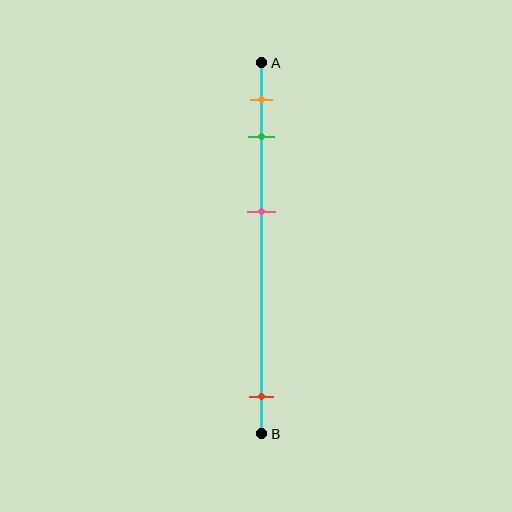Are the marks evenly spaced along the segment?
No, the marks are not evenly spaced.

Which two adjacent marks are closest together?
The orange and green marks are the closest adjacent pair.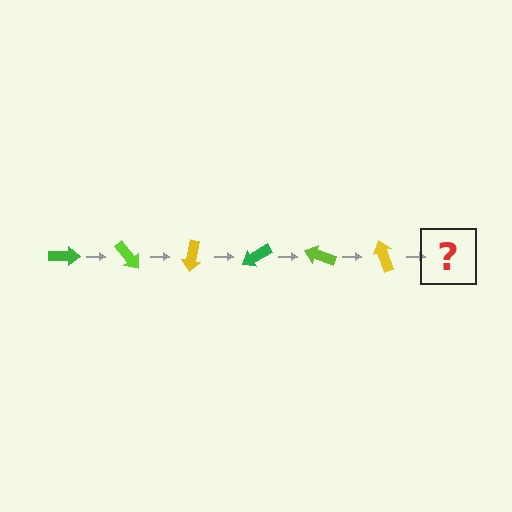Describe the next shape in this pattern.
It should be a green arrow, rotated 300 degrees from the start.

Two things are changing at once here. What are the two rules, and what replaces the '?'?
The two rules are that it rotates 50 degrees each step and the color cycles through green, lime, and yellow. The '?' should be a green arrow, rotated 300 degrees from the start.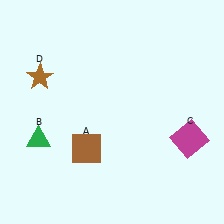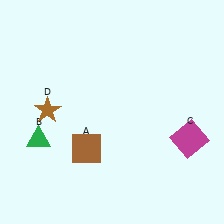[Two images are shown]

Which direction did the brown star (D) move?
The brown star (D) moved down.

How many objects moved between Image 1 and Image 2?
1 object moved between the two images.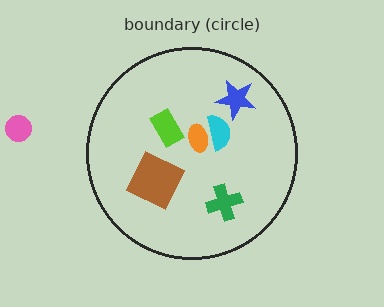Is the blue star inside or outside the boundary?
Inside.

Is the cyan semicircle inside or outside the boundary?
Inside.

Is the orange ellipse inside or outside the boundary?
Inside.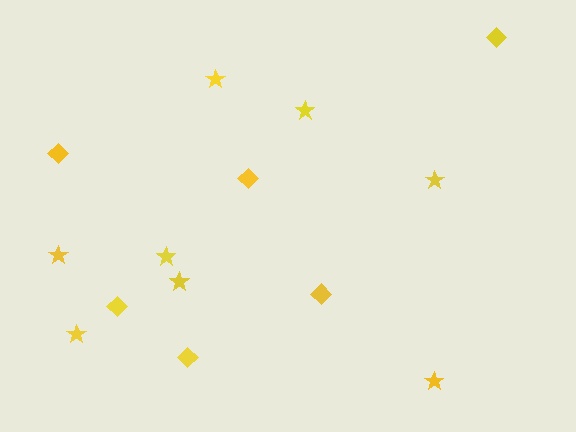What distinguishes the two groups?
There are 2 groups: one group of stars (8) and one group of diamonds (6).